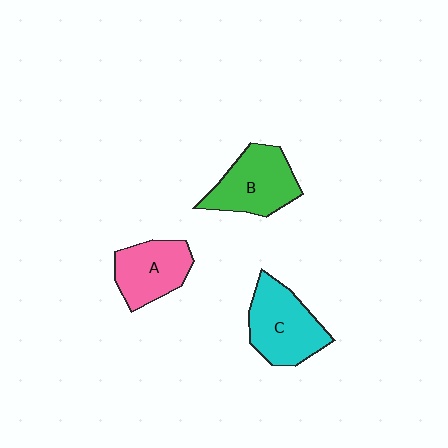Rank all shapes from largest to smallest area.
From largest to smallest: C (cyan), B (green), A (pink).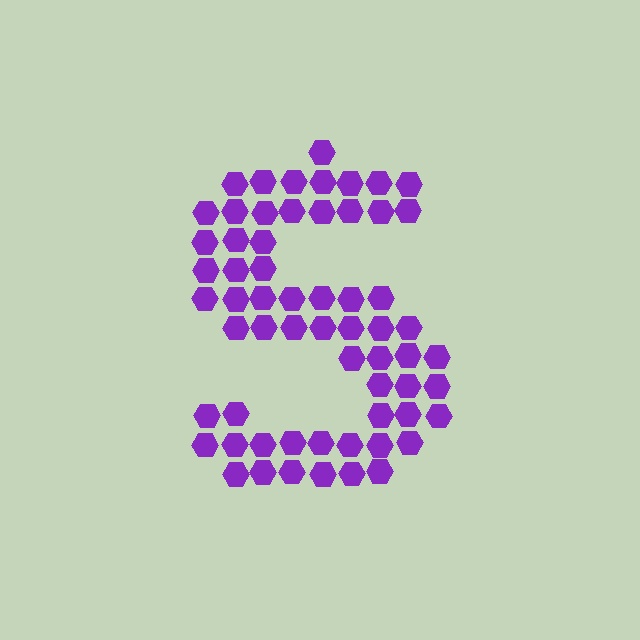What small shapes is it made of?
It is made of small hexagons.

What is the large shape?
The large shape is the letter S.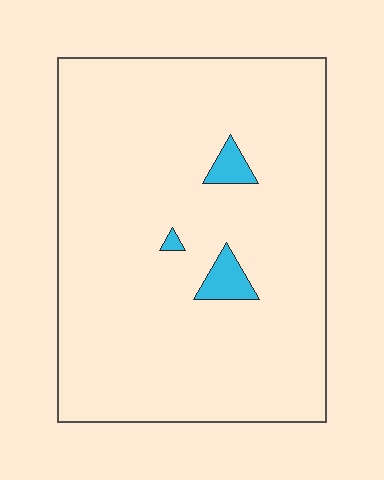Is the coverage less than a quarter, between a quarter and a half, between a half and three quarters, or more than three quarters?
Less than a quarter.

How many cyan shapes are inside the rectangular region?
3.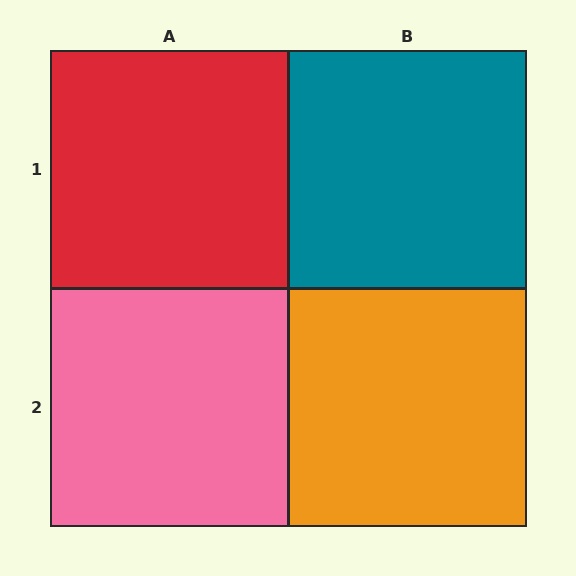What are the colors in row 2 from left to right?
Pink, orange.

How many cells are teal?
1 cell is teal.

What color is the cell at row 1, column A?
Red.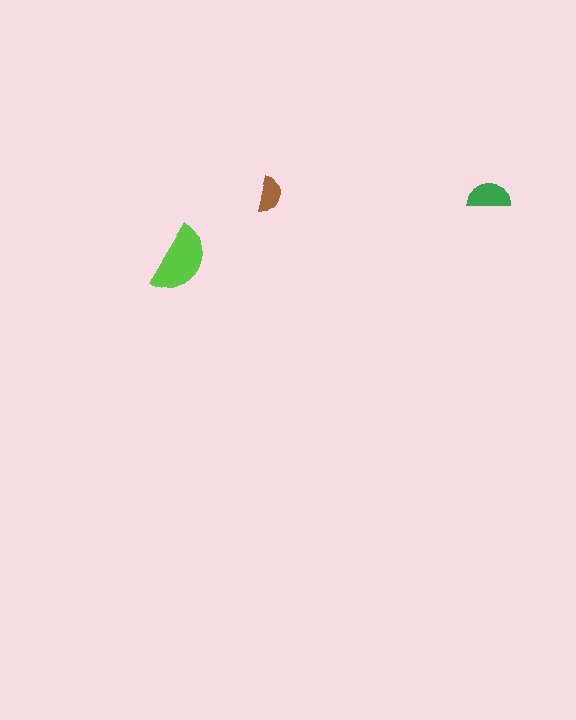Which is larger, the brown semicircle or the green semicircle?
The green one.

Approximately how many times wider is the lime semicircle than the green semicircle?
About 1.5 times wider.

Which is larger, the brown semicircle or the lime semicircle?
The lime one.